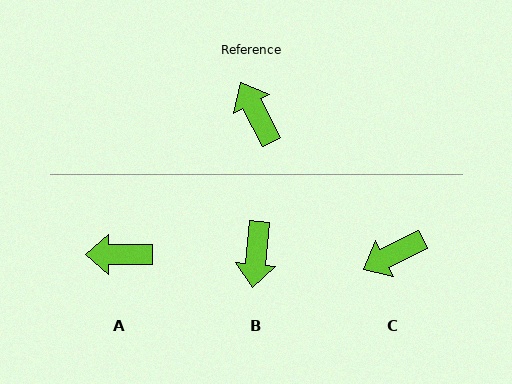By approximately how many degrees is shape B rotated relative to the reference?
Approximately 147 degrees counter-clockwise.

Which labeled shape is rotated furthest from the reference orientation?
B, about 147 degrees away.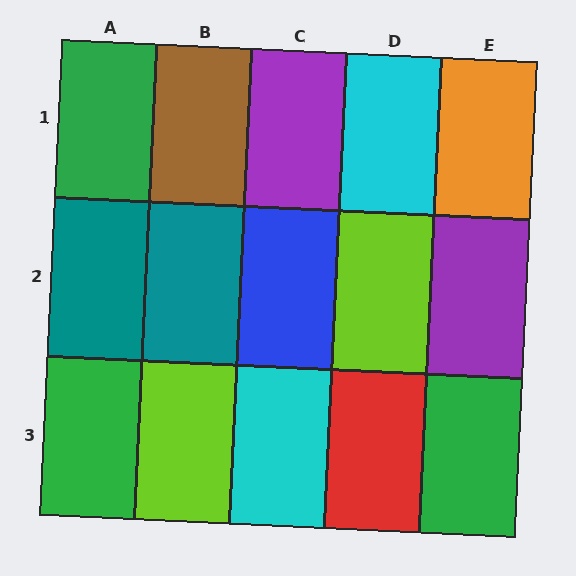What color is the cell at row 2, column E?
Purple.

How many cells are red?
1 cell is red.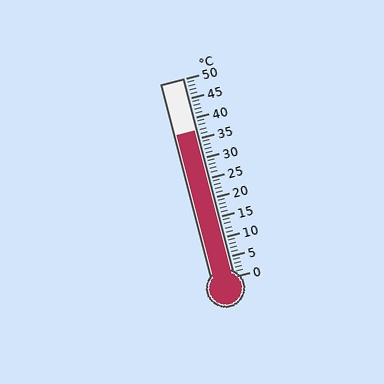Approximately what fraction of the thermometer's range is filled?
The thermometer is filled to approximately 75% of its range.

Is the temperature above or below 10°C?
The temperature is above 10°C.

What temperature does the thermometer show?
The thermometer shows approximately 37°C.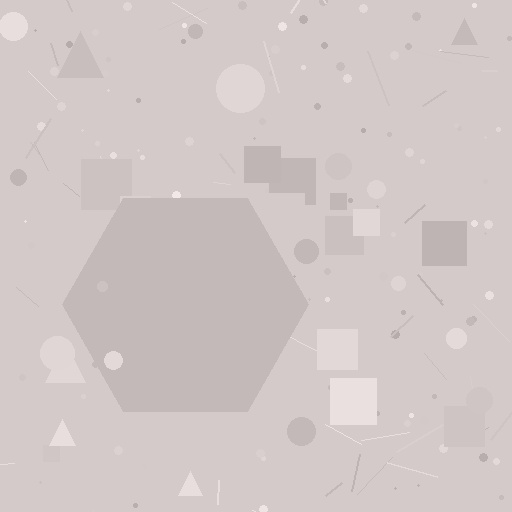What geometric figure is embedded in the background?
A hexagon is embedded in the background.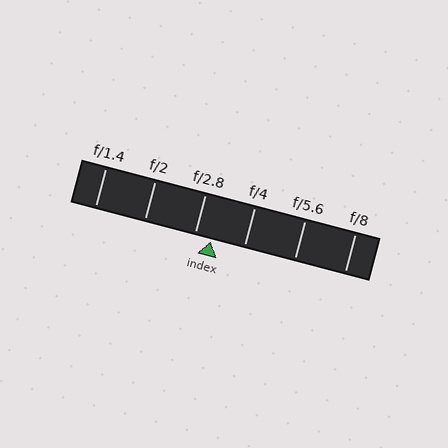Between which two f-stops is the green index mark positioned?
The index mark is between f/2.8 and f/4.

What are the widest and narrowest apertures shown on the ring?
The widest aperture shown is f/1.4 and the narrowest is f/8.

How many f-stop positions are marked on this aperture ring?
There are 6 f-stop positions marked.